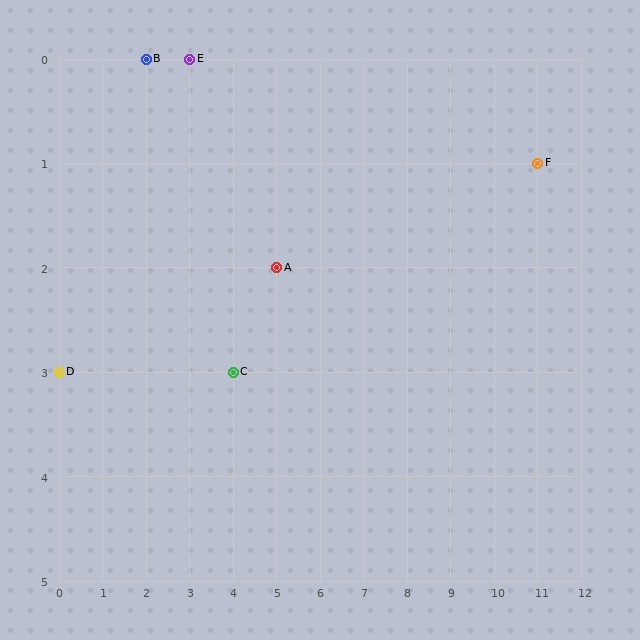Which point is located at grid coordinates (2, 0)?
Point B is at (2, 0).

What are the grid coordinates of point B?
Point B is at grid coordinates (2, 0).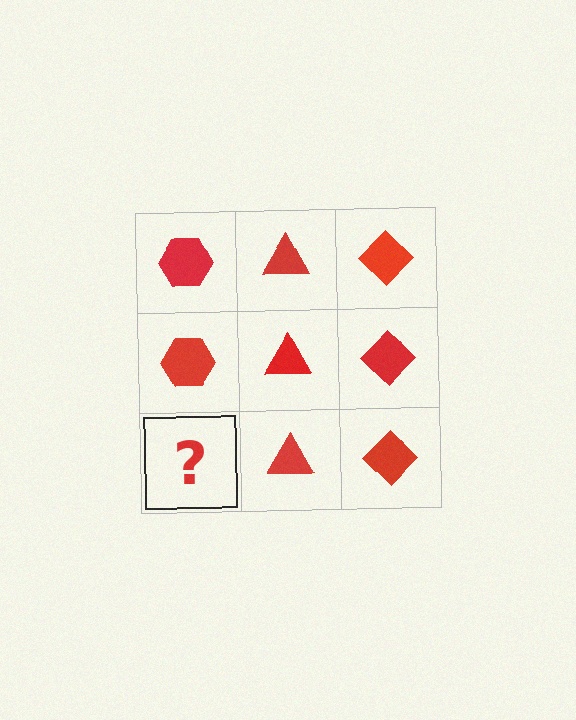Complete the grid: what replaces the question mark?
The question mark should be replaced with a red hexagon.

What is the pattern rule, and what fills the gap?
The rule is that each column has a consistent shape. The gap should be filled with a red hexagon.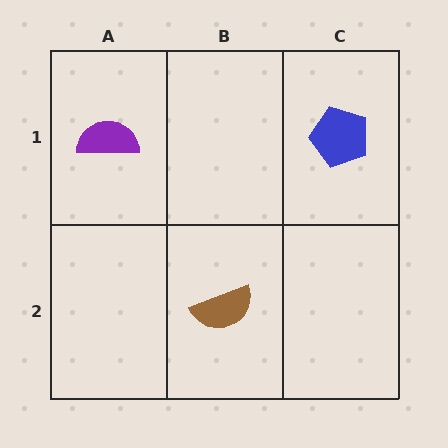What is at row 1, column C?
A blue pentagon.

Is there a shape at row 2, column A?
No, that cell is empty.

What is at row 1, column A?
A purple semicircle.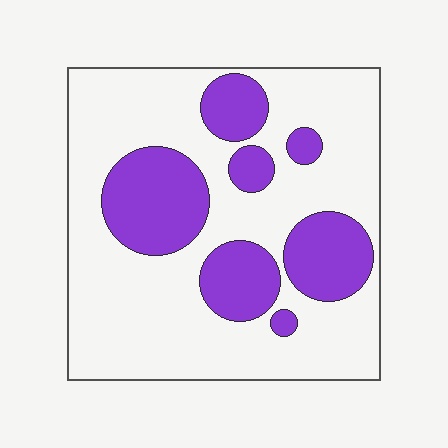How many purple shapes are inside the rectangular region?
7.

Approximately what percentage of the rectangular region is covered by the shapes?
Approximately 30%.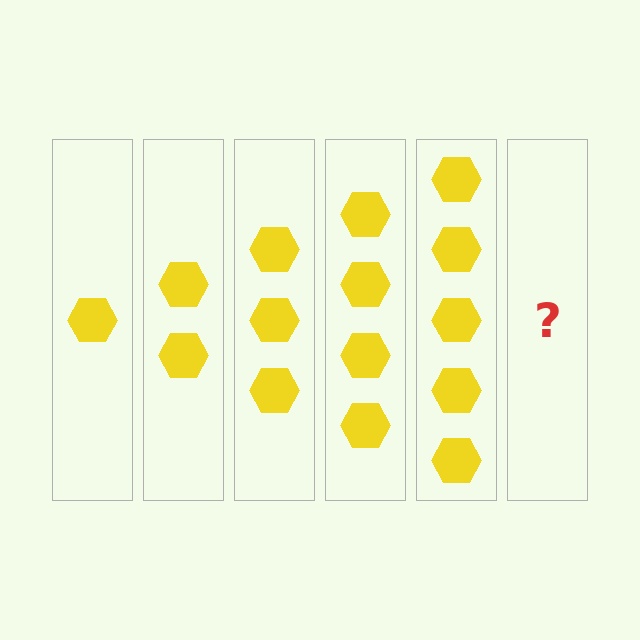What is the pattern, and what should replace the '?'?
The pattern is that each step adds one more hexagon. The '?' should be 6 hexagons.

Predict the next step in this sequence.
The next step is 6 hexagons.